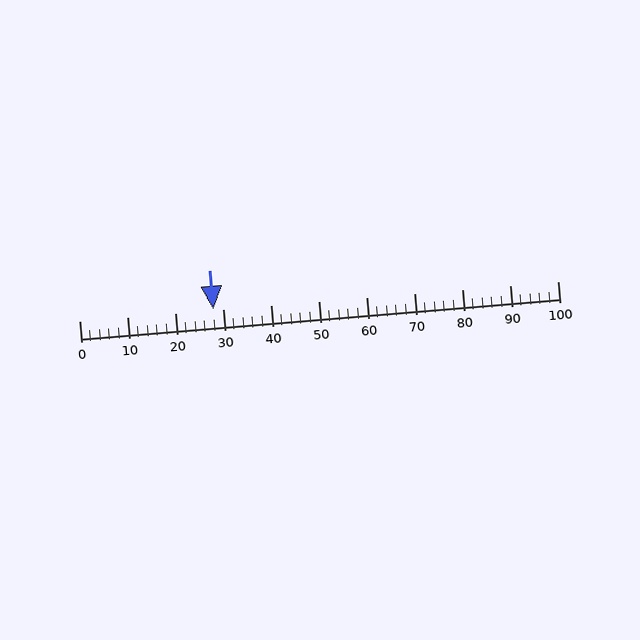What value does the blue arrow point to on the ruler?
The blue arrow points to approximately 28.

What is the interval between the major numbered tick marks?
The major tick marks are spaced 10 units apart.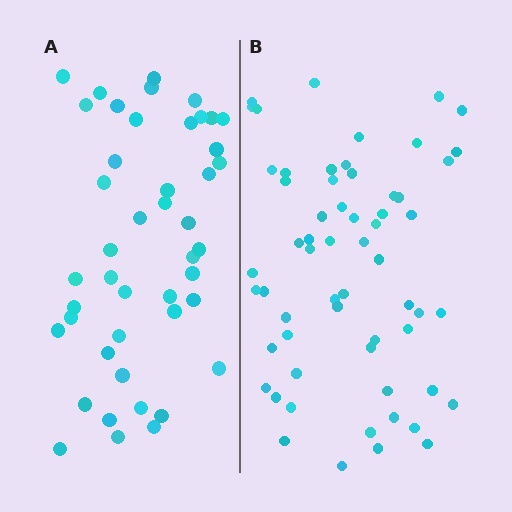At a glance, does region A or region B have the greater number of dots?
Region B (the right region) has more dots.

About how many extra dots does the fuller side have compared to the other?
Region B has approximately 15 more dots than region A.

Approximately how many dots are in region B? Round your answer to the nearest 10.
About 60 dots.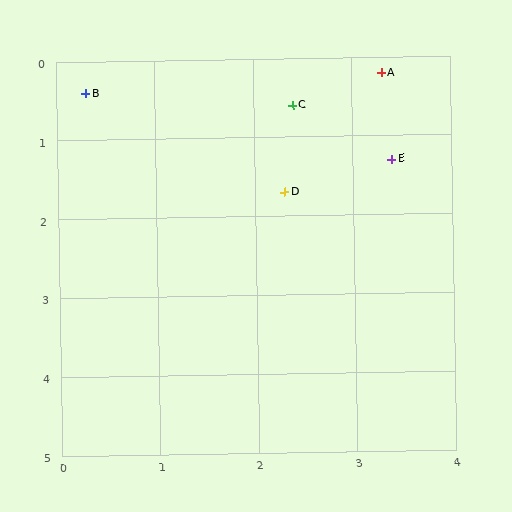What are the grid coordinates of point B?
Point B is at approximately (0.3, 0.4).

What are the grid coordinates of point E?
Point E is at approximately (3.4, 1.3).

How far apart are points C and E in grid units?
Points C and E are about 1.2 grid units apart.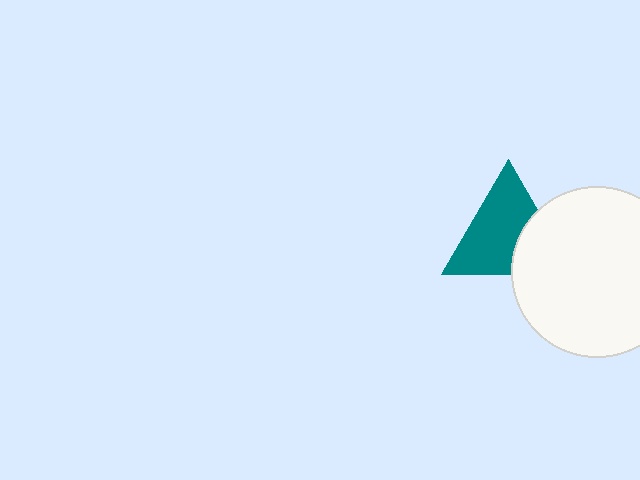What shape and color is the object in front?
The object in front is a white circle.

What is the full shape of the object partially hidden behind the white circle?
The partially hidden object is a teal triangle.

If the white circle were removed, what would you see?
You would see the complete teal triangle.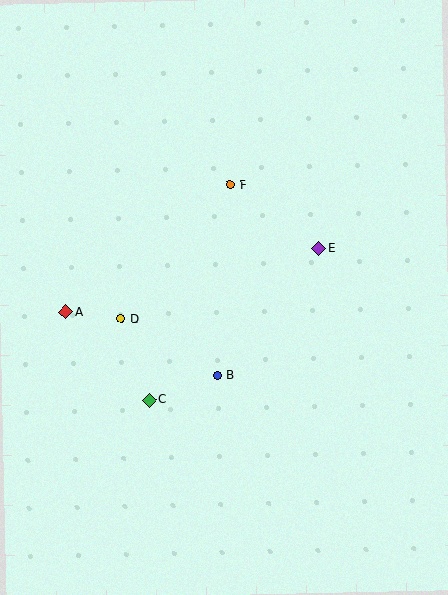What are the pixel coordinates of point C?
Point C is at (150, 400).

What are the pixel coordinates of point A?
Point A is at (66, 312).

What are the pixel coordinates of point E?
Point E is at (319, 248).